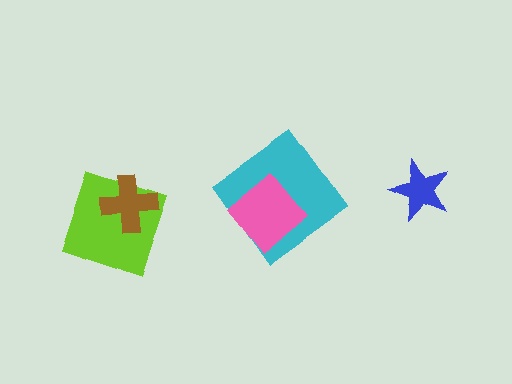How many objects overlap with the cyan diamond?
1 object overlaps with the cyan diamond.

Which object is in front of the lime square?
The brown cross is in front of the lime square.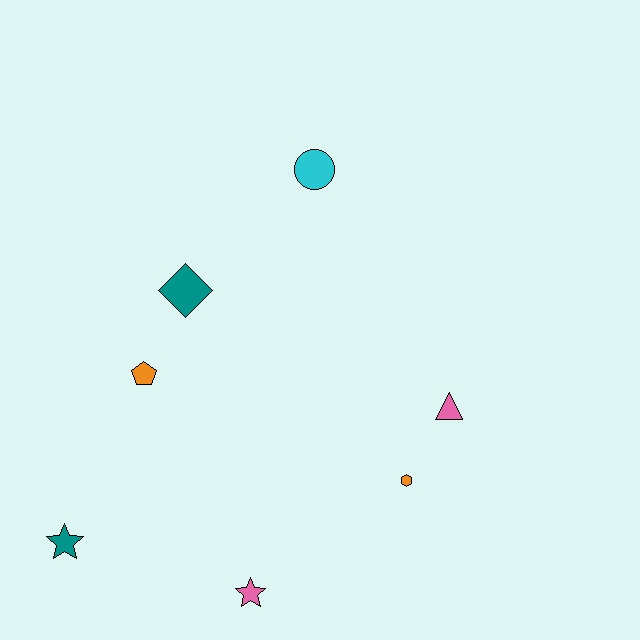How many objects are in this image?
There are 7 objects.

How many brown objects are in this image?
There are no brown objects.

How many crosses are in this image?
There are no crosses.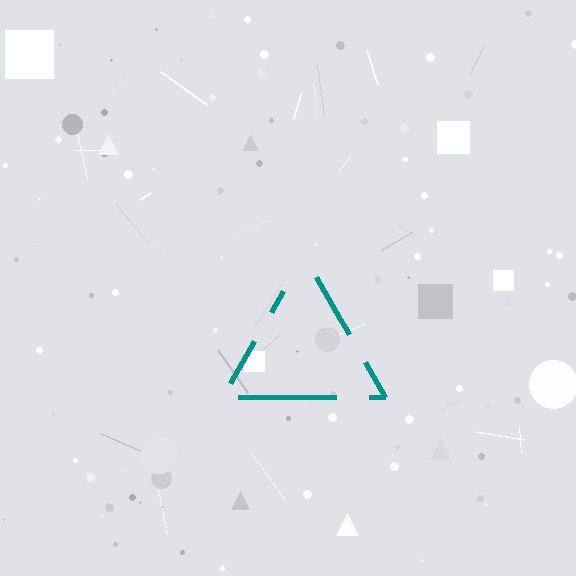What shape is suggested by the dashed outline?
The dashed outline suggests a triangle.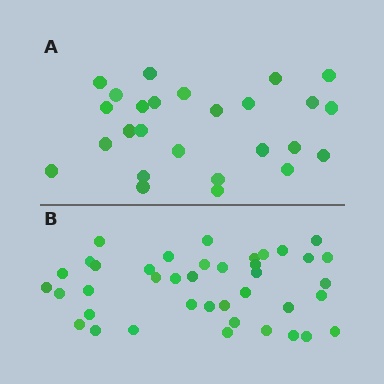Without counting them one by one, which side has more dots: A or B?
Region B (the bottom region) has more dots.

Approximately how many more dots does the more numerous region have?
Region B has approximately 15 more dots than region A.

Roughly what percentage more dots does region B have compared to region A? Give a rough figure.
About 55% more.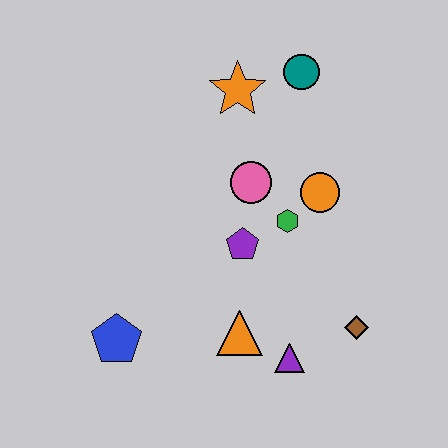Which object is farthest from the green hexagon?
The blue pentagon is farthest from the green hexagon.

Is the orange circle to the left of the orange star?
No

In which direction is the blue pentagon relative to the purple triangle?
The blue pentagon is to the left of the purple triangle.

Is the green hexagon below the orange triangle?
No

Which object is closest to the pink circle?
The green hexagon is closest to the pink circle.